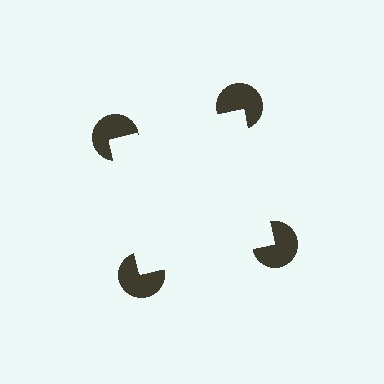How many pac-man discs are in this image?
There are 4 — one at each vertex of the illusory square.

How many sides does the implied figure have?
4 sides.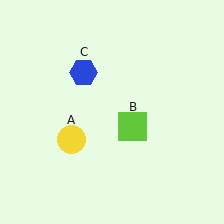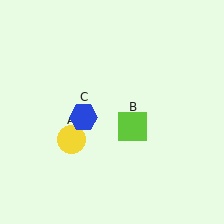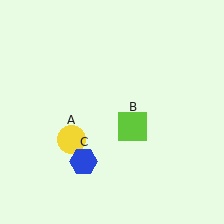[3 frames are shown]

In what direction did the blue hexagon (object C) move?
The blue hexagon (object C) moved down.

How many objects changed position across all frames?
1 object changed position: blue hexagon (object C).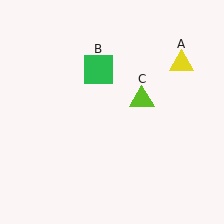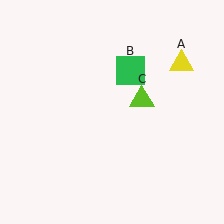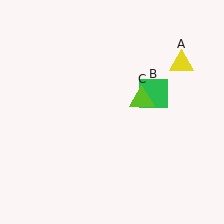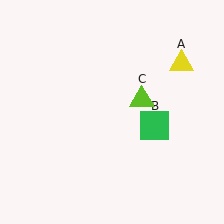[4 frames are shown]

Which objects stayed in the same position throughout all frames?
Yellow triangle (object A) and lime triangle (object C) remained stationary.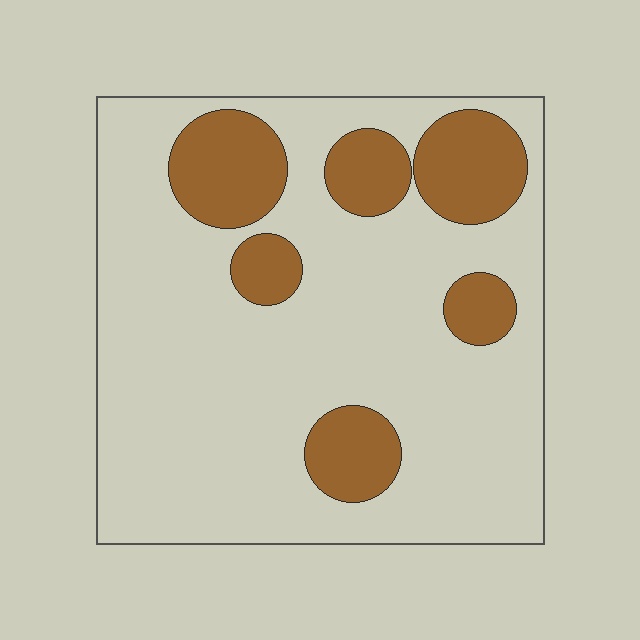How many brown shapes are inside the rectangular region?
6.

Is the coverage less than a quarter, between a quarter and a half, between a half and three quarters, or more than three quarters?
Less than a quarter.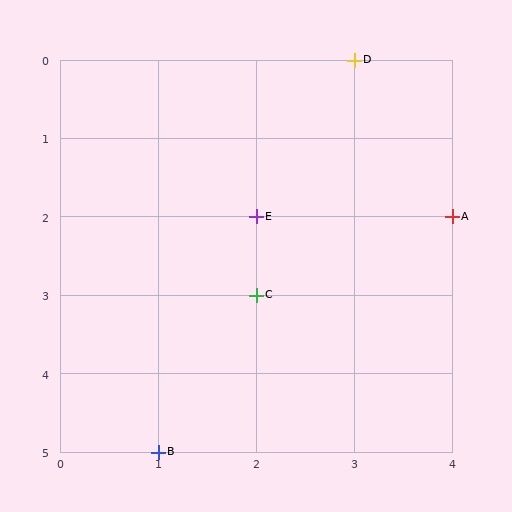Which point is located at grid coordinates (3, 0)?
Point D is at (3, 0).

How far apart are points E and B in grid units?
Points E and B are 1 column and 3 rows apart (about 3.2 grid units diagonally).